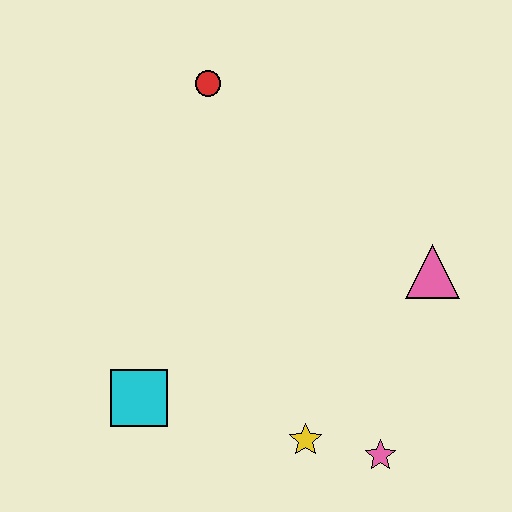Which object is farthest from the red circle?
The pink star is farthest from the red circle.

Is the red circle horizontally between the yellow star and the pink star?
No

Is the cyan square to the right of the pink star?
No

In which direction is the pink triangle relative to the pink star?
The pink triangle is above the pink star.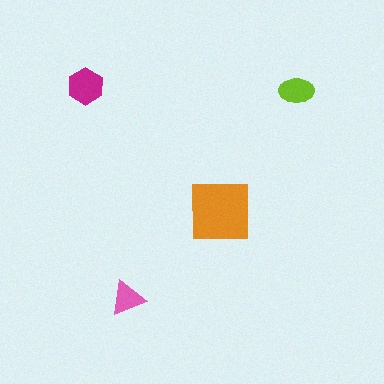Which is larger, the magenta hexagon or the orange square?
The orange square.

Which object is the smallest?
The pink triangle.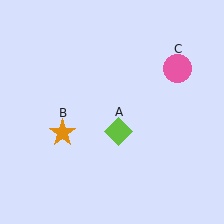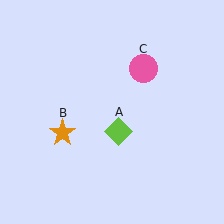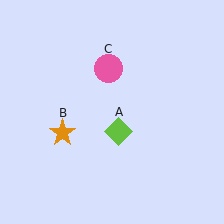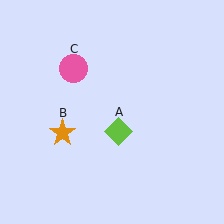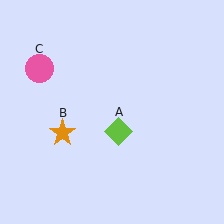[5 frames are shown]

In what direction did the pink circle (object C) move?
The pink circle (object C) moved left.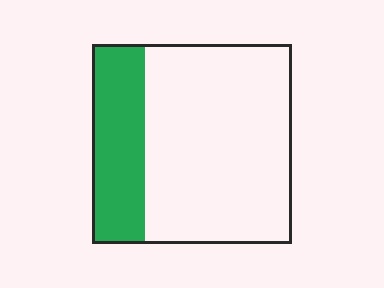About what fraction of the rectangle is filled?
About one quarter (1/4).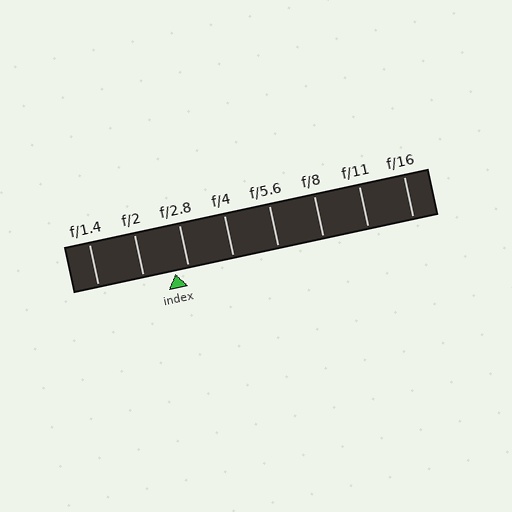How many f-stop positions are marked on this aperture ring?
There are 8 f-stop positions marked.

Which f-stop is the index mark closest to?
The index mark is closest to f/2.8.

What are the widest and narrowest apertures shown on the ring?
The widest aperture shown is f/1.4 and the narrowest is f/16.